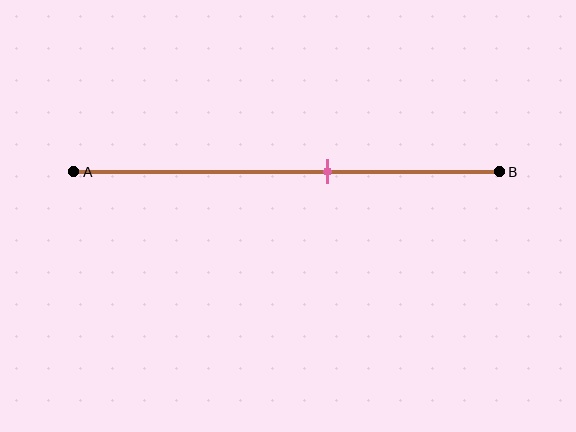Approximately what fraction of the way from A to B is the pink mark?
The pink mark is approximately 60% of the way from A to B.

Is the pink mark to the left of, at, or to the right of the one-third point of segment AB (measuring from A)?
The pink mark is to the right of the one-third point of segment AB.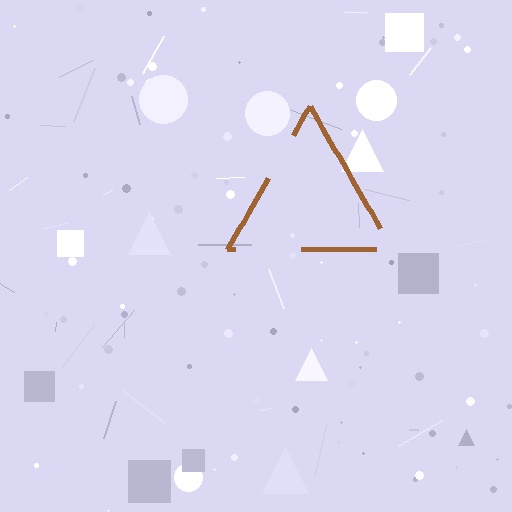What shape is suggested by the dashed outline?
The dashed outline suggests a triangle.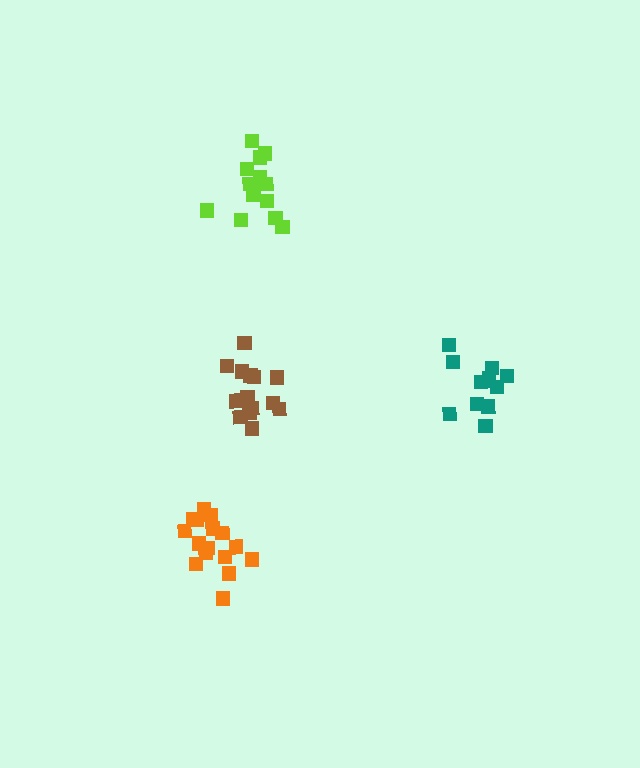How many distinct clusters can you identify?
There are 4 distinct clusters.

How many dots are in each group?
Group 1: 12 dots, Group 2: 14 dots, Group 3: 18 dots, Group 4: 15 dots (59 total).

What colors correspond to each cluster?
The clusters are colored: teal, lime, orange, brown.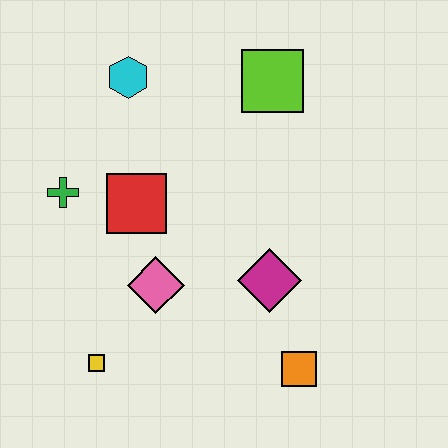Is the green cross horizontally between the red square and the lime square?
No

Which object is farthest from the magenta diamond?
The cyan hexagon is farthest from the magenta diamond.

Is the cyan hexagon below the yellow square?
No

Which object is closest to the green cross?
The red square is closest to the green cross.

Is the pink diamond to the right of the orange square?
No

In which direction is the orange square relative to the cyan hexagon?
The orange square is below the cyan hexagon.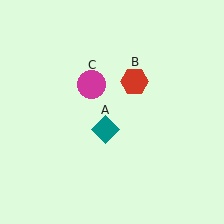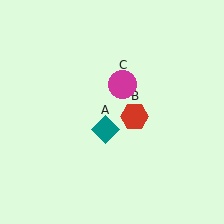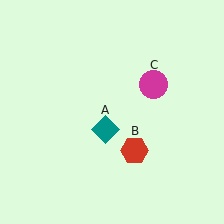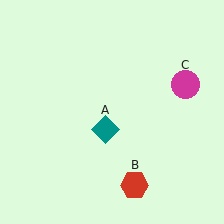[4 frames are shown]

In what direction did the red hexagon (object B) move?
The red hexagon (object B) moved down.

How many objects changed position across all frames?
2 objects changed position: red hexagon (object B), magenta circle (object C).